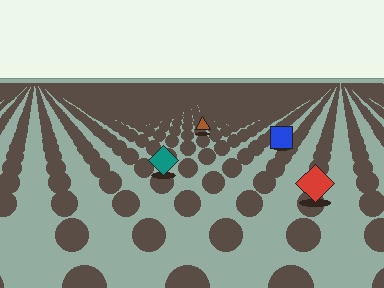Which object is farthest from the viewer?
The brown triangle is farthest from the viewer. It appears smaller and the ground texture around it is denser.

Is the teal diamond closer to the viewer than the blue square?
Yes. The teal diamond is closer — you can tell from the texture gradient: the ground texture is coarser near it.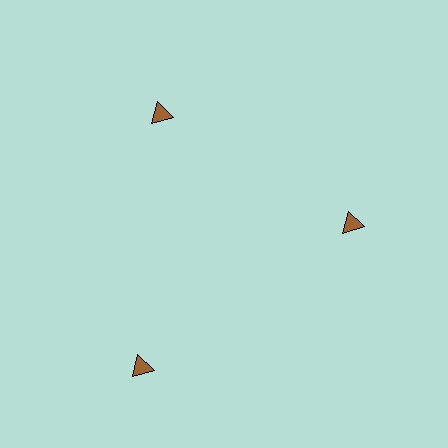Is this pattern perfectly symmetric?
No. The 3 brown triangles are arranged in a ring, but one element near the 7 o'clock position is pushed outward from the center, breaking the 3-fold rotational symmetry.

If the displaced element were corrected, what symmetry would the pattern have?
It would have 3-fold rotational symmetry — the pattern would map onto itself every 120 degrees.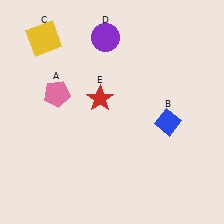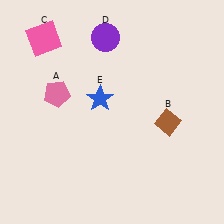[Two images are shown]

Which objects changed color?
B changed from blue to brown. C changed from yellow to pink. E changed from red to blue.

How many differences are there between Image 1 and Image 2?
There are 3 differences between the two images.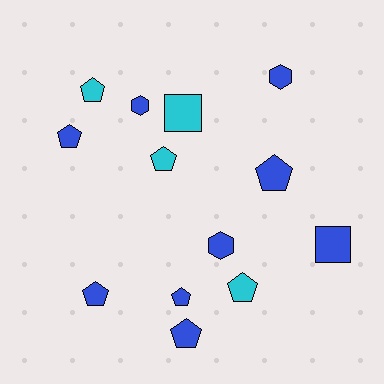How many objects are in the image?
There are 13 objects.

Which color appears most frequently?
Blue, with 9 objects.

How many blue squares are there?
There is 1 blue square.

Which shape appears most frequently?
Pentagon, with 8 objects.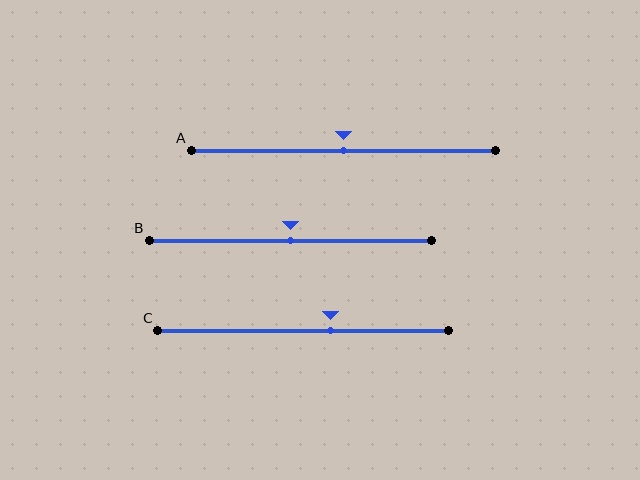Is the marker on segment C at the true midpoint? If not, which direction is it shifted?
No, the marker on segment C is shifted to the right by about 9% of the segment length.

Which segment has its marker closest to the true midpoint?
Segment A has its marker closest to the true midpoint.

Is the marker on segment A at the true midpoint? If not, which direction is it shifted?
Yes, the marker on segment A is at the true midpoint.